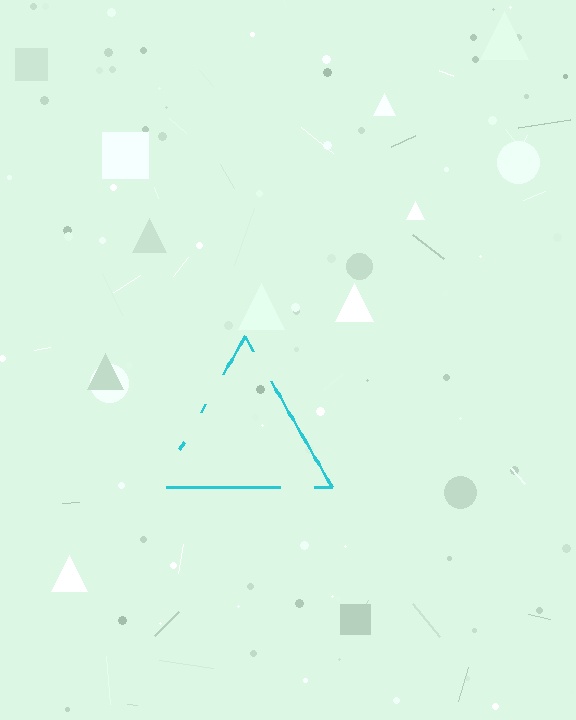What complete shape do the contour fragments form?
The contour fragments form a triangle.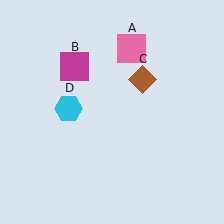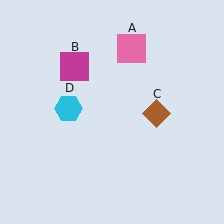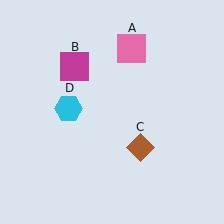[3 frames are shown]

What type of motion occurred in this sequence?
The brown diamond (object C) rotated clockwise around the center of the scene.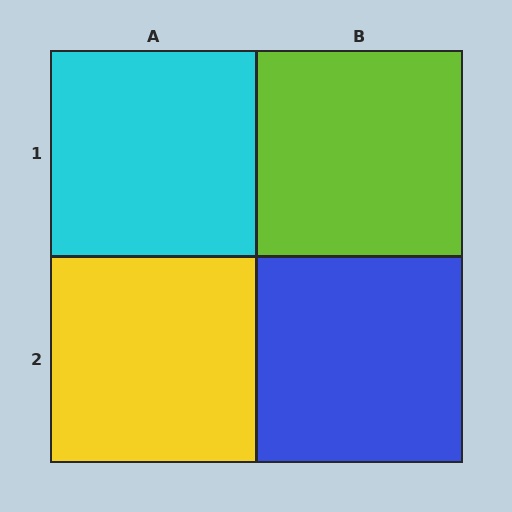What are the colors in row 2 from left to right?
Yellow, blue.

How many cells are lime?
1 cell is lime.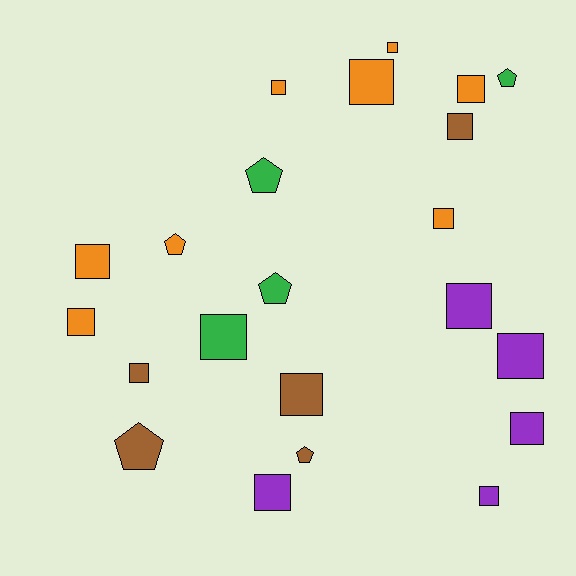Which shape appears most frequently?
Square, with 16 objects.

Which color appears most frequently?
Orange, with 8 objects.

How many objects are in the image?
There are 22 objects.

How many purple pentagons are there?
There are no purple pentagons.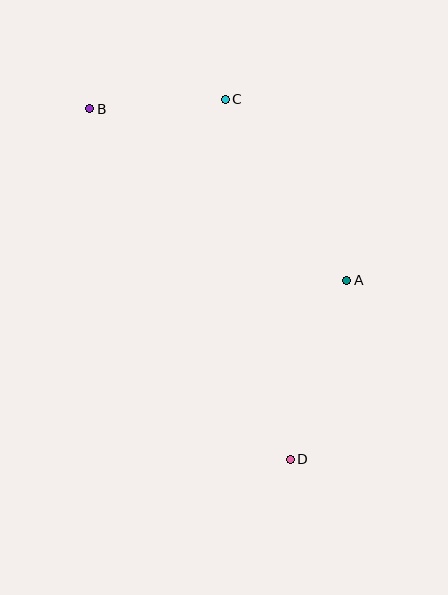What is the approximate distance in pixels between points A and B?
The distance between A and B is approximately 309 pixels.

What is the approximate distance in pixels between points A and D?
The distance between A and D is approximately 188 pixels.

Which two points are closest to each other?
Points B and C are closest to each other.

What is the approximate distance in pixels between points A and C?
The distance between A and C is approximately 218 pixels.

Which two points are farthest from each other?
Points B and D are farthest from each other.